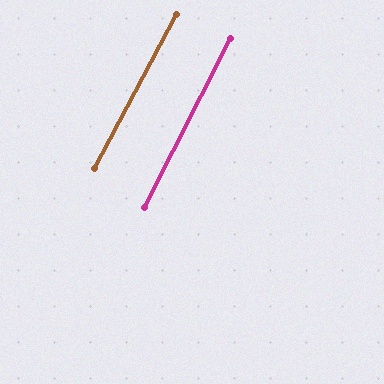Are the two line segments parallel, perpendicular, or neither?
Parallel — their directions differ by only 1.5°.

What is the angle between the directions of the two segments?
Approximately 2 degrees.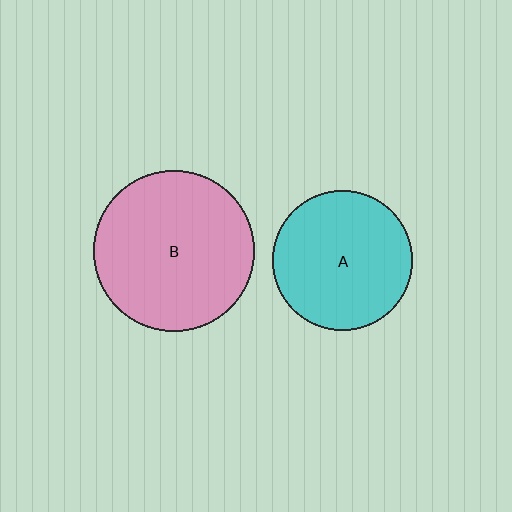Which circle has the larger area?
Circle B (pink).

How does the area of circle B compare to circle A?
Approximately 1.3 times.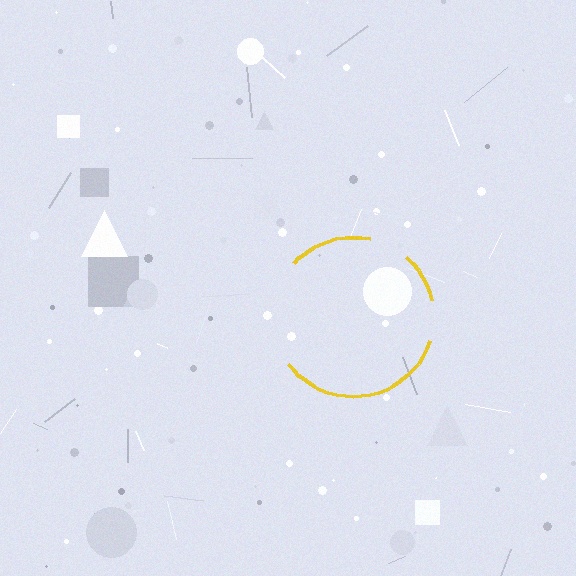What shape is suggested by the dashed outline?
The dashed outline suggests a circle.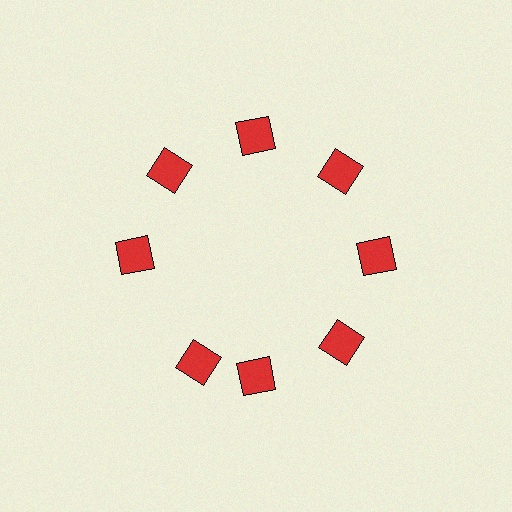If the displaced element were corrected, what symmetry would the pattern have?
It would have 8-fold rotational symmetry — the pattern would map onto itself every 45 degrees.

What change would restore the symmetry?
The symmetry would be restored by rotating it back into even spacing with its neighbors so that all 8 squares sit at equal angles and equal distance from the center.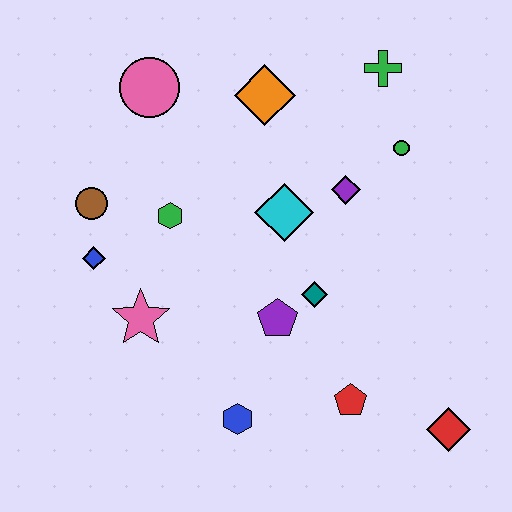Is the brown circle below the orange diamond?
Yes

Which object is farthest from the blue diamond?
The red diamond is farthest from the blue diamond.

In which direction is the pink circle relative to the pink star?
The pink circle is above the pink star.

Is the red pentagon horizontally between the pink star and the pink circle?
No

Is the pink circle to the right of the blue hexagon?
No